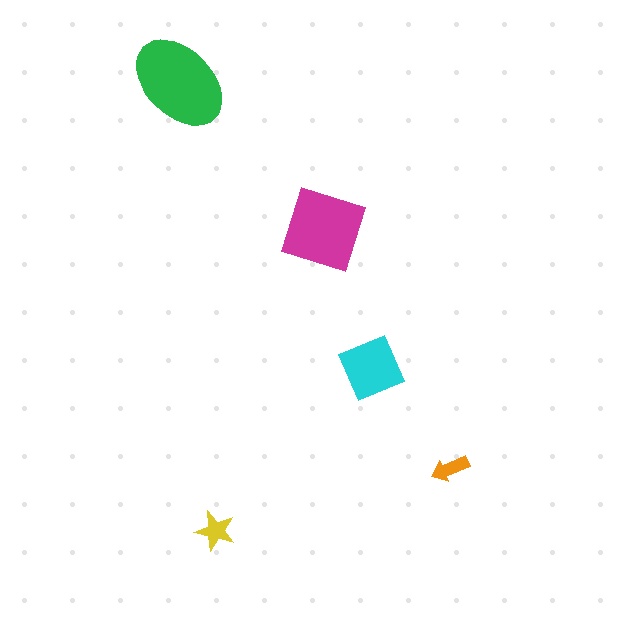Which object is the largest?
The green ellipse.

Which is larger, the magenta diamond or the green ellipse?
The green ellipse.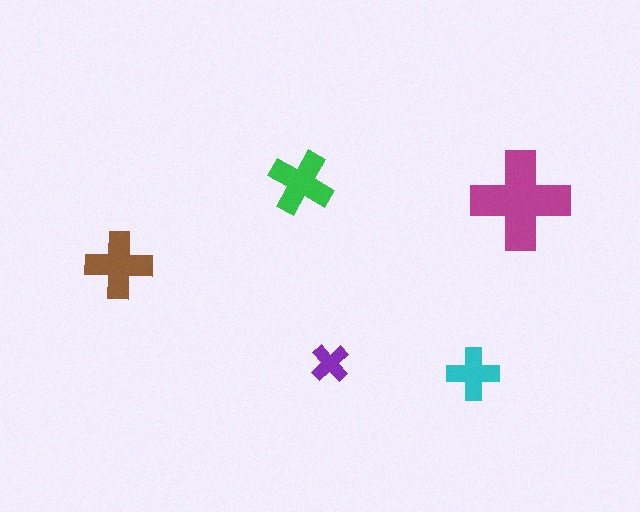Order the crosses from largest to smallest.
the magenta one, the brown one, the green one, the cyan one, the purple one.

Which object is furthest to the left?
The brown cross is leftmost.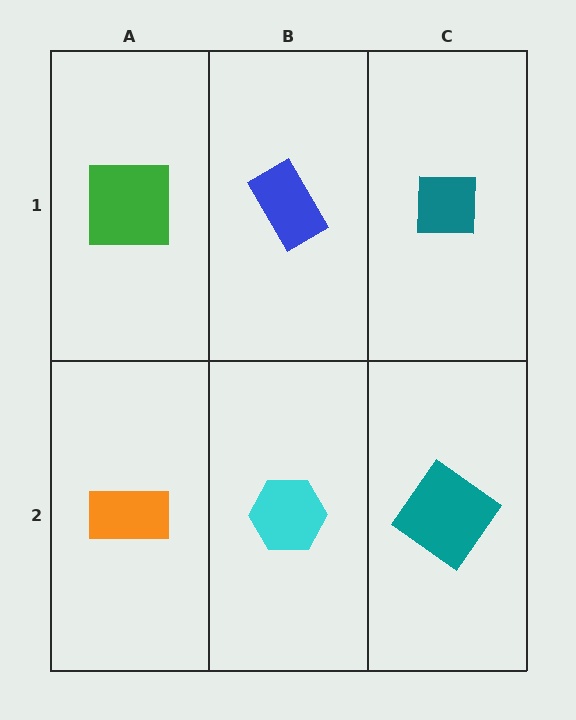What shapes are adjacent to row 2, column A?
A green square (row 1, column A), a cyan hexagon (row 2, column B).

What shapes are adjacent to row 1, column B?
A cyan hexagon (row 2, column B), a green square (row 1, column A), a teal square (row 1, column C).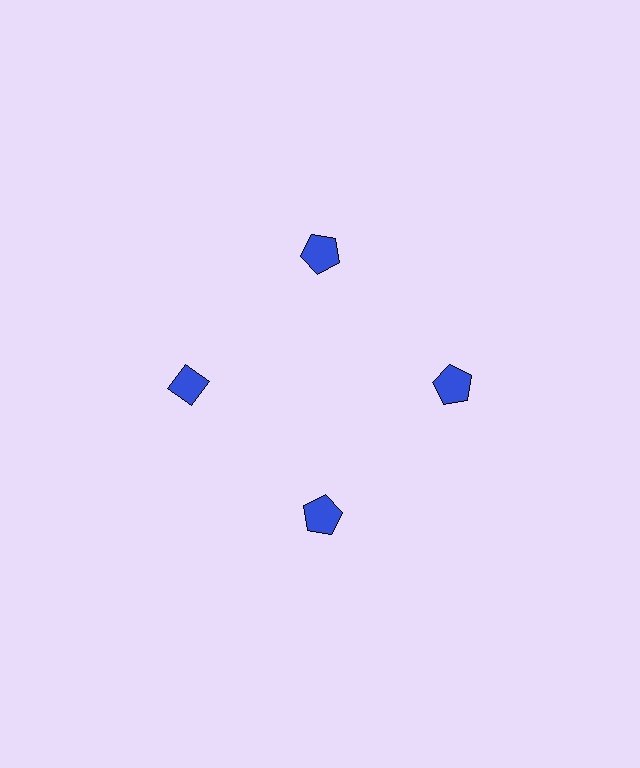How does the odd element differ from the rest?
It has a different shape: diamond instead of pentagon.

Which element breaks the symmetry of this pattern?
The blue diamond at roughly the 9 o'clock position breaks the symmetry. All other shapes are blue pentagons.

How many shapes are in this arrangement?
There are 4 shapes arranged in a ring pattern.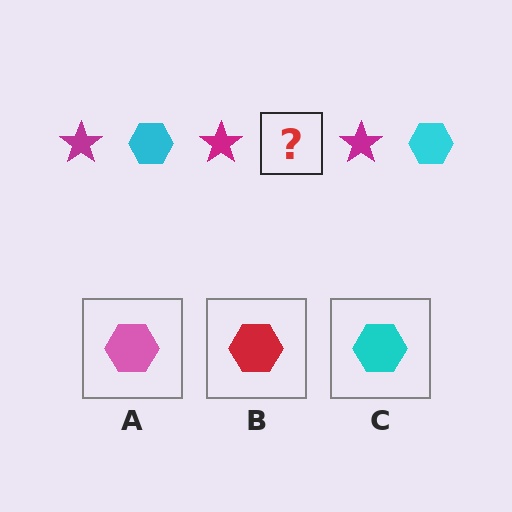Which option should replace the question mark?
Option C.